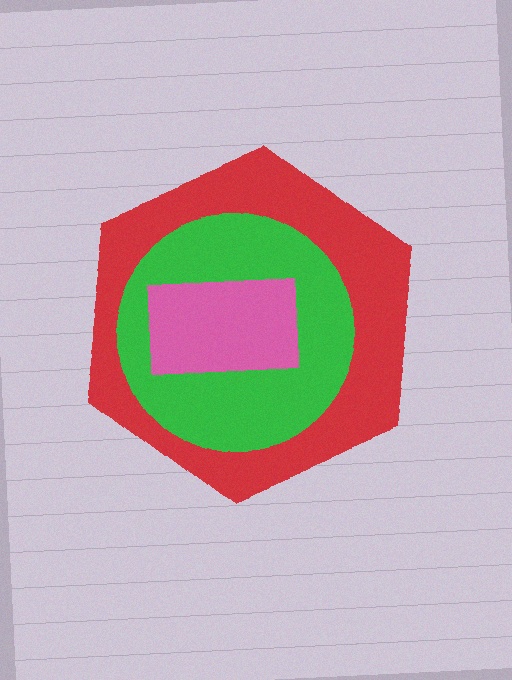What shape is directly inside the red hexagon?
The green circle.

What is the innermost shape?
The pink rectangle.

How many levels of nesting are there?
3.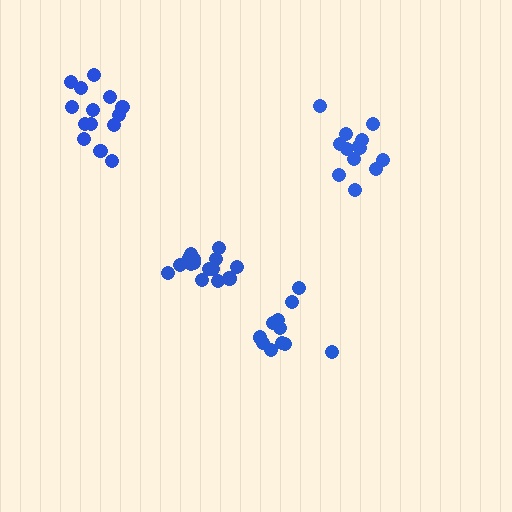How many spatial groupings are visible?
There are 4 spatial groupings.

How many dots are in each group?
Group 1: 15 dots, Group 2: 11 dots, Group 3: 13 dots, Group 4: 14 dots (53 total).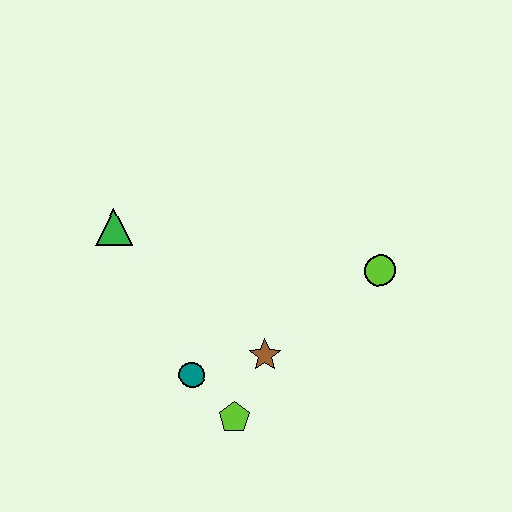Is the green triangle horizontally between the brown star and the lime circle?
No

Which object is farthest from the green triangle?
The lime circle is farthest from the green triangle.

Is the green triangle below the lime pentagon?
No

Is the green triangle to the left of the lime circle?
Yes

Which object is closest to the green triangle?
The teal circle is closest to the green triangle.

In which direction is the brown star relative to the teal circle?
The brown star is to the right of the teal circle.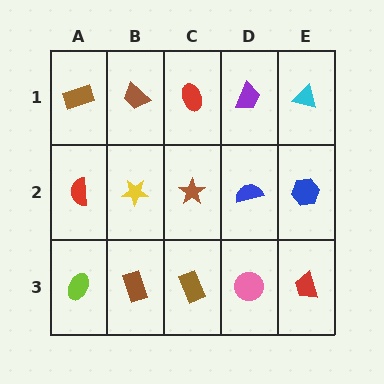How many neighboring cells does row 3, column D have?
3.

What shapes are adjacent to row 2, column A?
A brown rectangle (row 1, column A), a lime ellipse (row 3, column A), a yellow star (row 2, column B).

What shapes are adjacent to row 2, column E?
A cyan triangle (row 1, column E), a red trapezoid (row 3, column E), a blue semicircle (row 2, column D).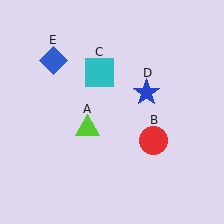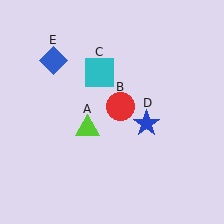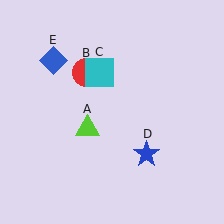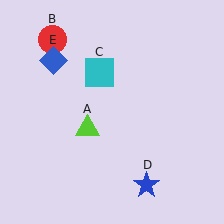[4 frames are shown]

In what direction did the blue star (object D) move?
The blue star (object D) moved down.